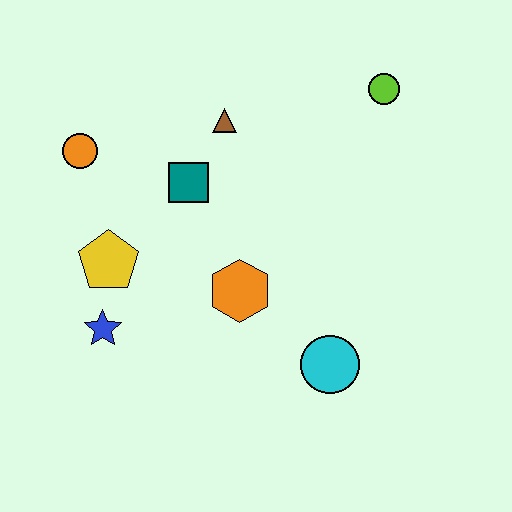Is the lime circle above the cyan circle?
Yes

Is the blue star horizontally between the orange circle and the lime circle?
Yes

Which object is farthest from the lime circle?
The blue star is farthest from the lime circle.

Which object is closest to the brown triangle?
The teal square is closest to the brown triangle.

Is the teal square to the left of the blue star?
No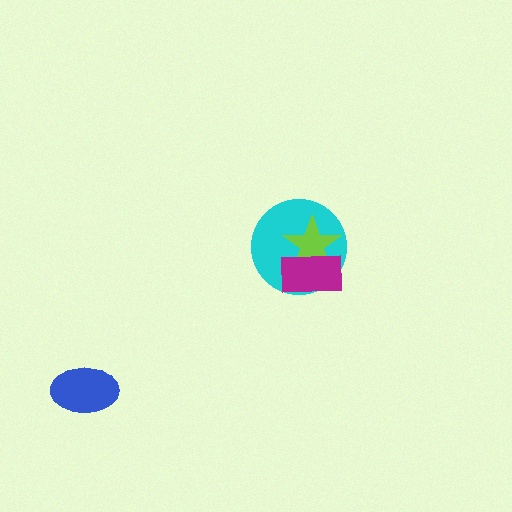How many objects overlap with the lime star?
2 objects overlap with the lime star.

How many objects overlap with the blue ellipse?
0 objects overlap with the blue ellipse.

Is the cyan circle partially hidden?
Yes, it is partially covered by another shape.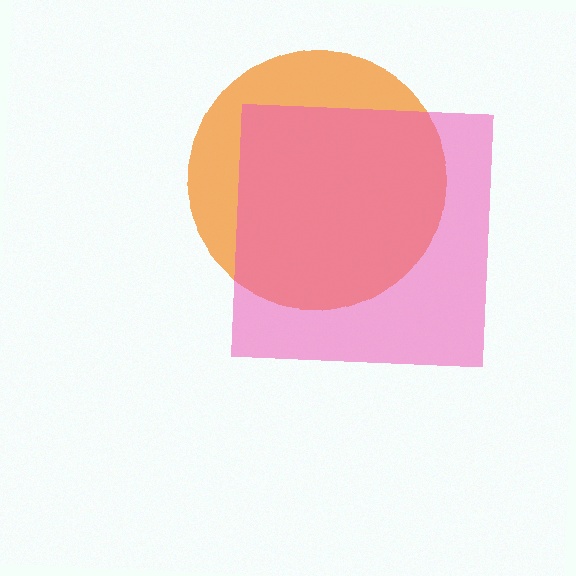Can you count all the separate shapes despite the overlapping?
Yes, there are 2 separate shapes.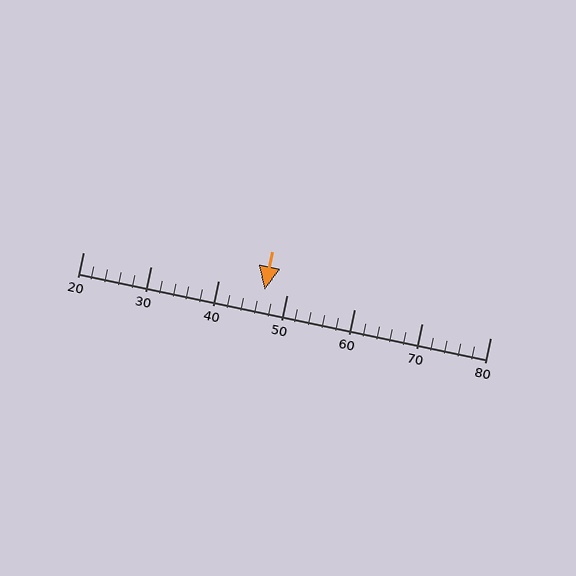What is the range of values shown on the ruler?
The ruler shows values from 20 to 80.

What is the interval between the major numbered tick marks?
The major tick marks are spaced 10 units apart.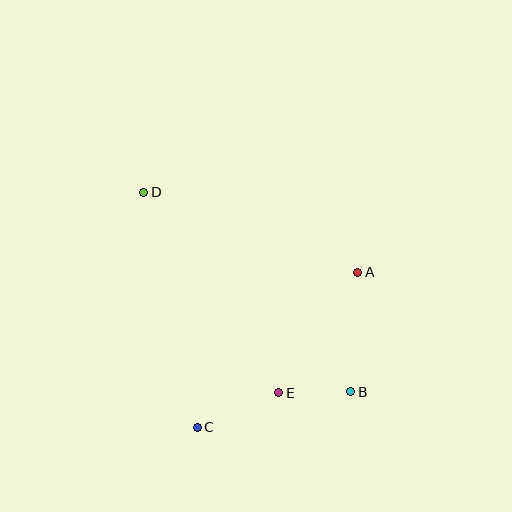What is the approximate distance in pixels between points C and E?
The distance between C and E is approximately 89 pixels.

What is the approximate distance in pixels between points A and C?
The distance between A and C is approximately 224 pixels.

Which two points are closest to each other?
Points B and E are closest to each other.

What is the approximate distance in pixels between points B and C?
The distance between B and C is approximately 158 pixels.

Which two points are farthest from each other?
Points B and D are farthest from each other.